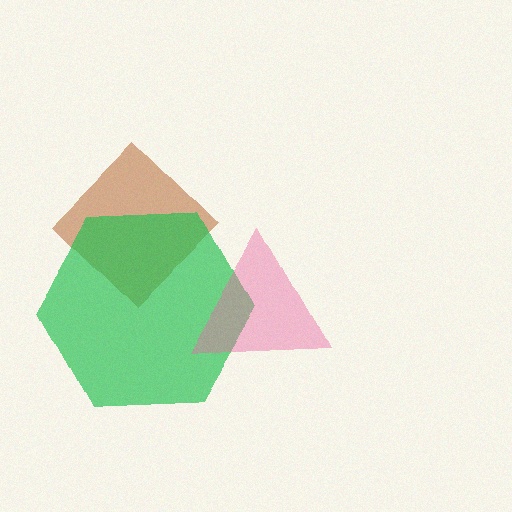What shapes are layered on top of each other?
The layered shapes are: a brown diamond, a green hexagon, a pink triangle.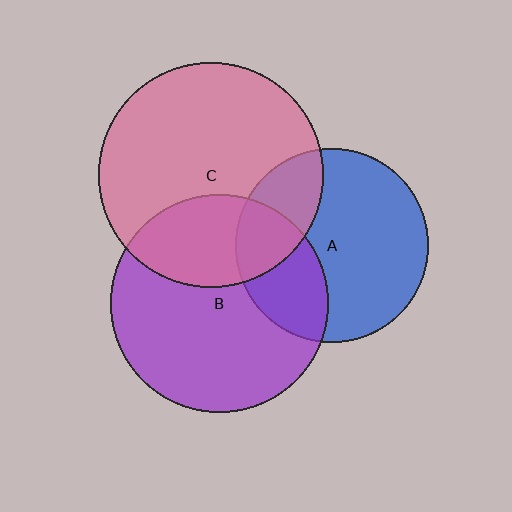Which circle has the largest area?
Circle C (pink).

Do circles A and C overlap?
Yes.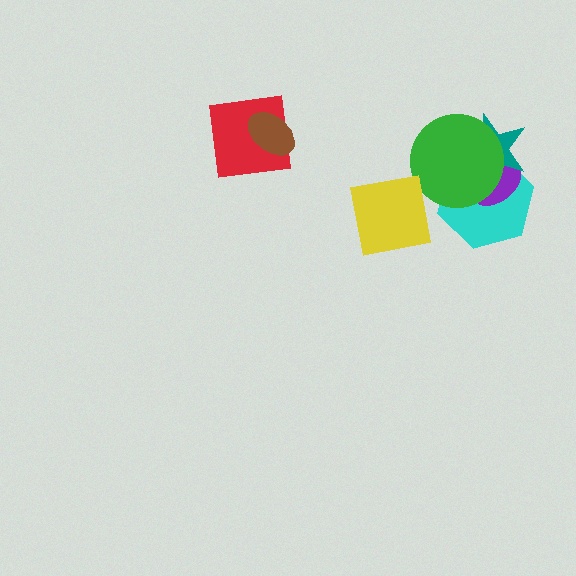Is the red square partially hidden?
Yes, it is partially covered by another shape.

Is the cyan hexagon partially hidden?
Yes, it is partially covered by another shape.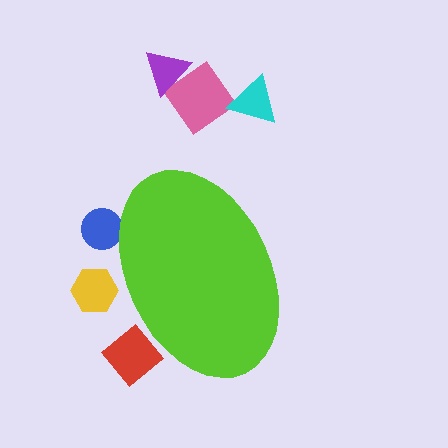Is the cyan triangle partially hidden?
No, the cyan triangle is fully visible.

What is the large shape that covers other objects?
A lime ellipse.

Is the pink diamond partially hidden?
No, the pink diamond is fully visible.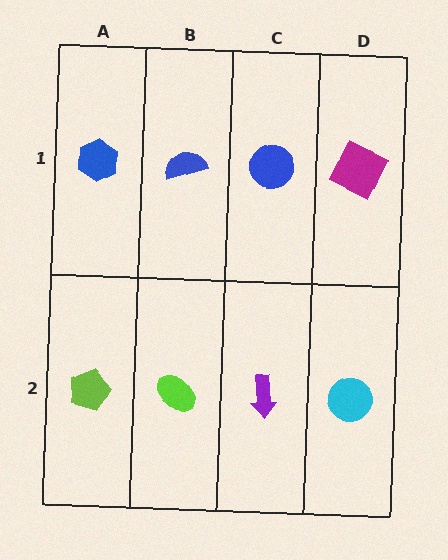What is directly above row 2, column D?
A magenta square.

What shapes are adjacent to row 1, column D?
A cyan circle (row 2, column D), a blue circle (row 1, column C).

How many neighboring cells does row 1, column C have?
3.